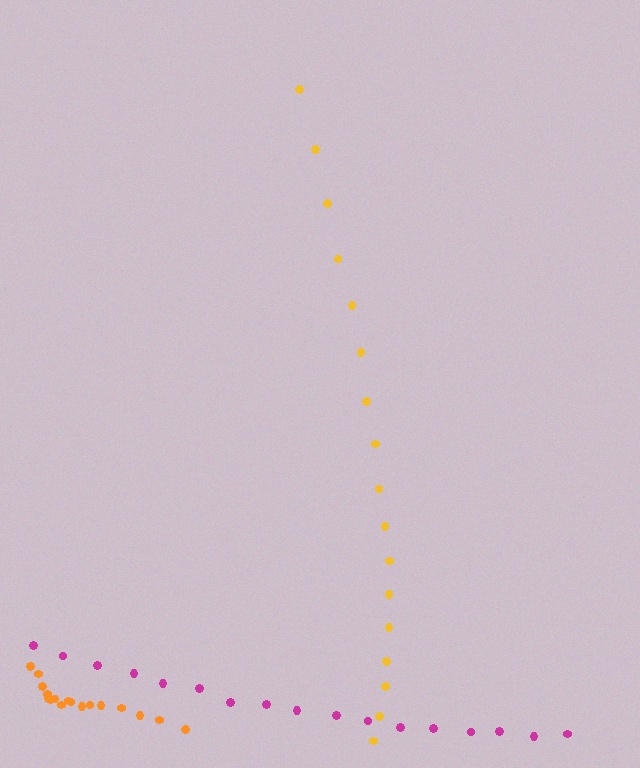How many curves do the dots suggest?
There are 3 distinct paths.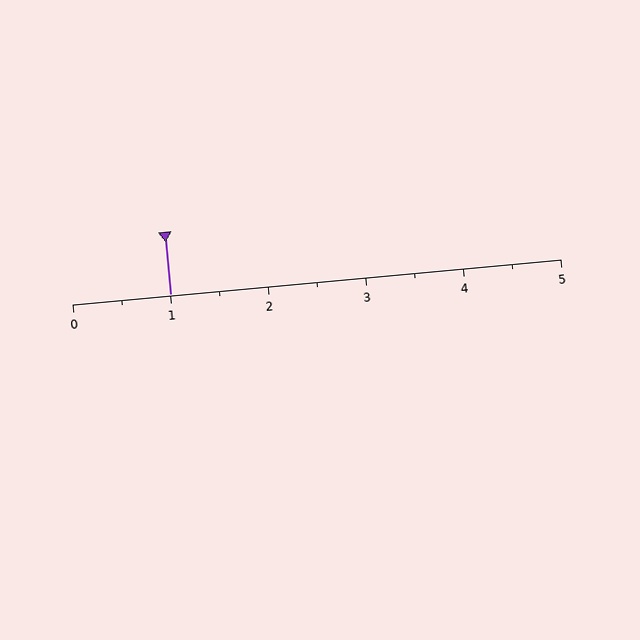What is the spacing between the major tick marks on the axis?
The major ticks are spaced 1 apart.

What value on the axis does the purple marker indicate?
The marker indicates approximately 1.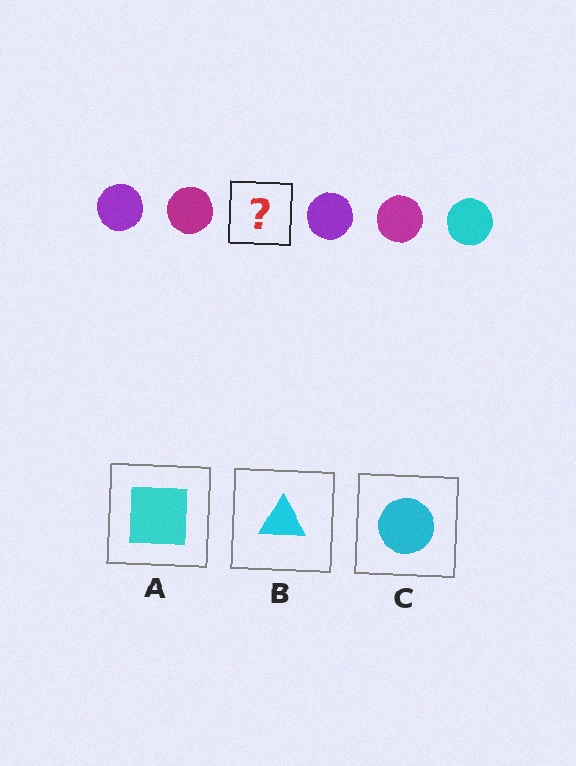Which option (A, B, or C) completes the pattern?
C.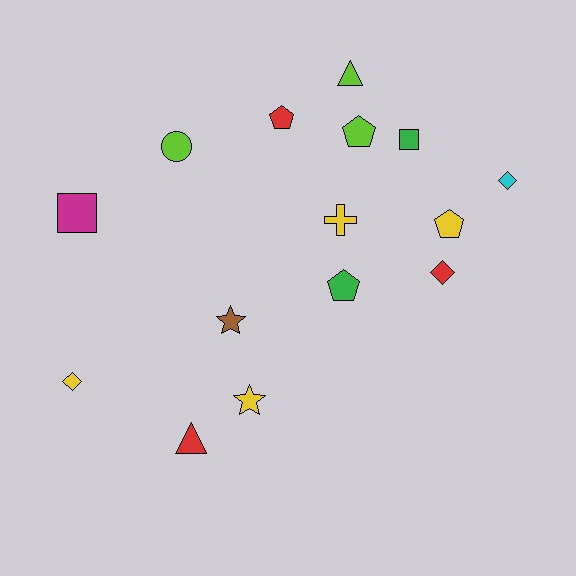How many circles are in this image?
There is 1 circle.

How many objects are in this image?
There are 15 objects.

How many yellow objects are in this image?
There are 4 yellow objects.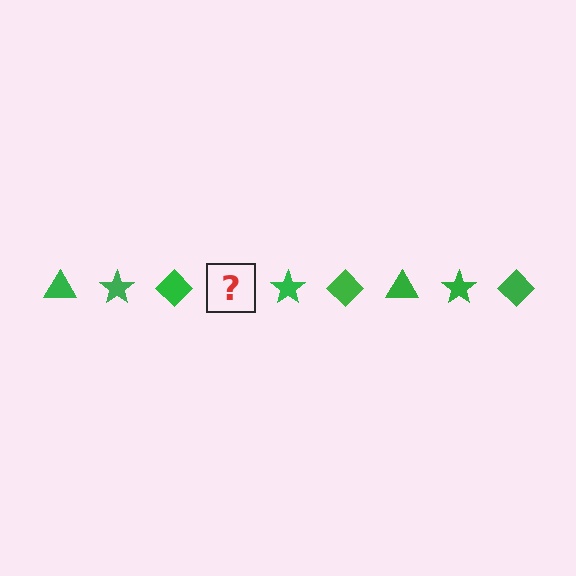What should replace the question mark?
The question mark should be replaced with a green triangle.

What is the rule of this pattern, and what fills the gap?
The rule is that the pattern cycles through triangle, star, diamond shapes in green. The gap should be filled with a green triangle.